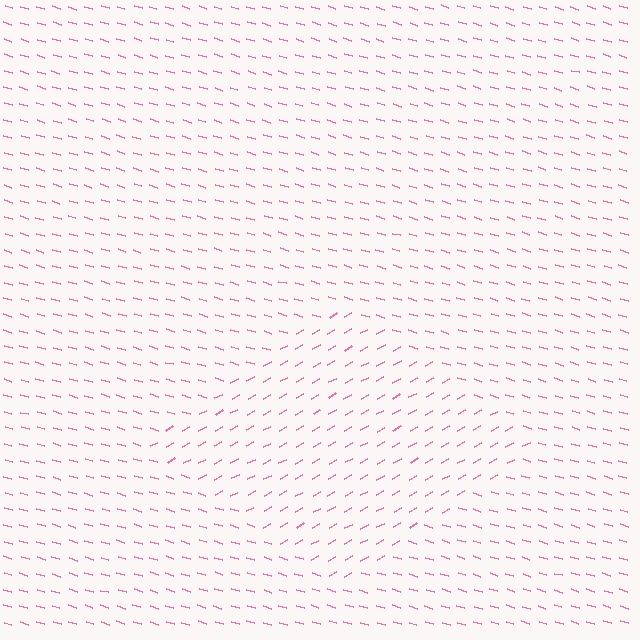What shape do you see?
I see a diamond.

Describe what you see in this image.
The image is filled with small pink line segments. A diamond region in the image has lines oriented differently from the surrounding lines, creating a visible texture boundary.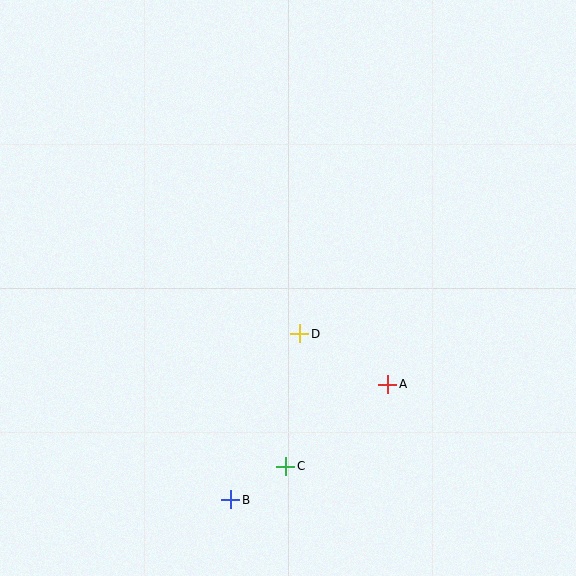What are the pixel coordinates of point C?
Point C is at (286, 466).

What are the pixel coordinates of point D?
Point D is at (300, 334).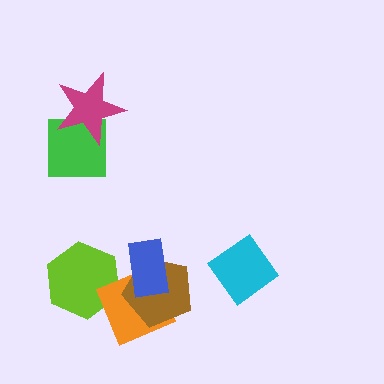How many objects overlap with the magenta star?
1 object overlaps with the magenta star.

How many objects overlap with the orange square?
3 objects overlap with the orange square.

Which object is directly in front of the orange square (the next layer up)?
The brown pentagon is directly in front of the orange square.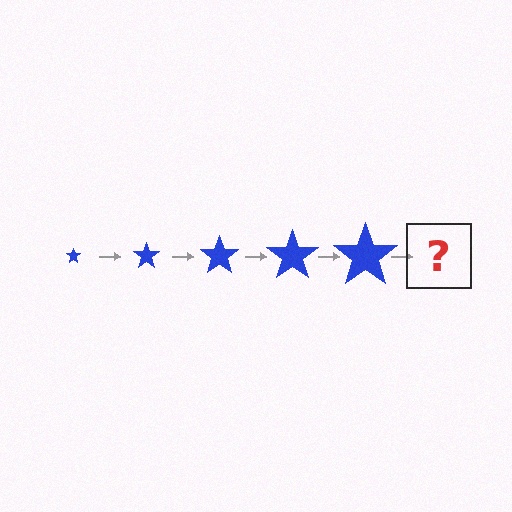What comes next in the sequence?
The next element should be a blue star, larger than the previous one.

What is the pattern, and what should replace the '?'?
The pattern is that the star gets progressively larger each step. The '?' should be a blue star, larger than the previous one.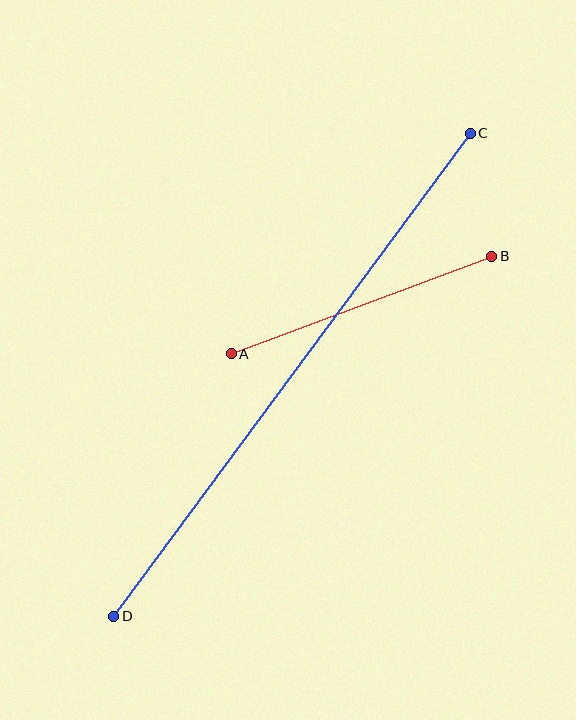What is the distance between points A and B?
The distance is approximately 278 pixels.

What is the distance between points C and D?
The distance is approximately 600 pixels.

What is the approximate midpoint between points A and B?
The midpoint is at approximately (361, 305) pixels.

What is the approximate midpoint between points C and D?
The midpoint is at approximately (292, 375) pixels.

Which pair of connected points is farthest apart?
Points C and D are farthest apart.